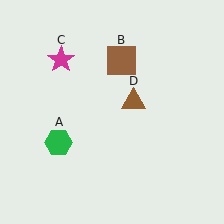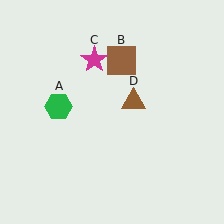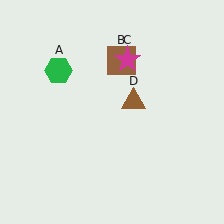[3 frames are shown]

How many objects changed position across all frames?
2 objects changed position: green hexagon (object A), magenta star (object C).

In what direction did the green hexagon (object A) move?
The green hexagon (object A) moved up.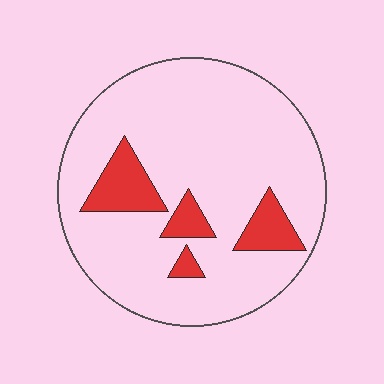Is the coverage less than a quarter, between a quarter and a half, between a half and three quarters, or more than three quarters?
Less than a quarter.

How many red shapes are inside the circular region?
4.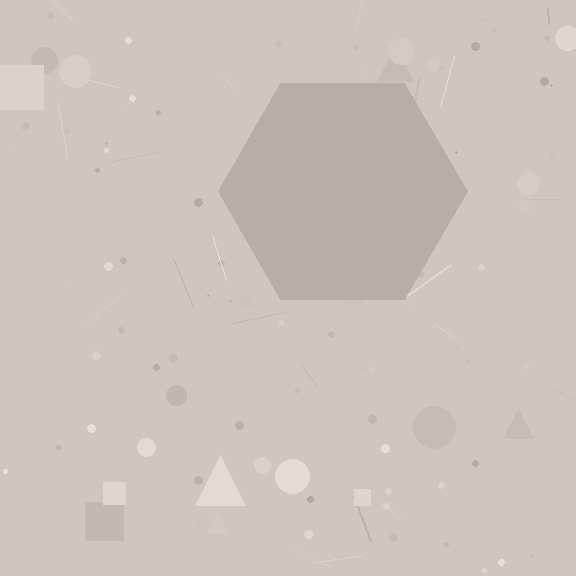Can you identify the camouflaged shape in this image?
The camouflaged shape is a hexagon.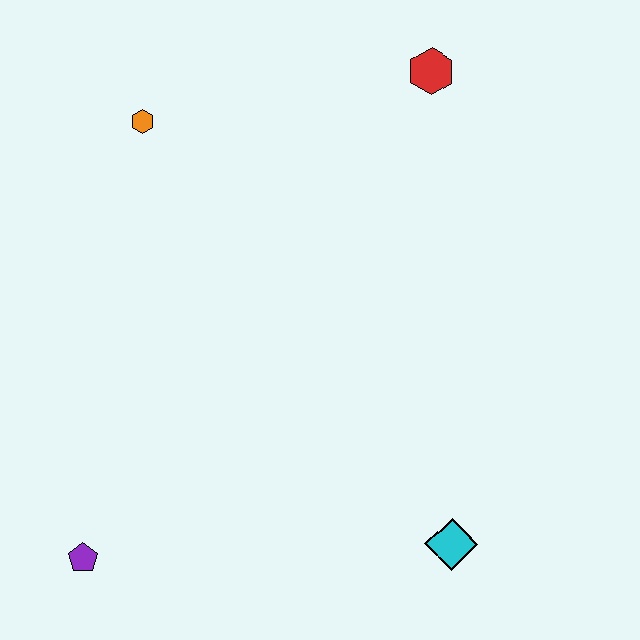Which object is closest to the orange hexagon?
The red hexagon is closest to the orange hexagon.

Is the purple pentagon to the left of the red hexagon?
Yes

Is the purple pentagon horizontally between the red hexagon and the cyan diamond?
No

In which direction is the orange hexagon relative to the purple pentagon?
The orange hexagon is above the purple pentagon.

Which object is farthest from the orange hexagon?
The cyan diamond is farthest from the orange hexagon.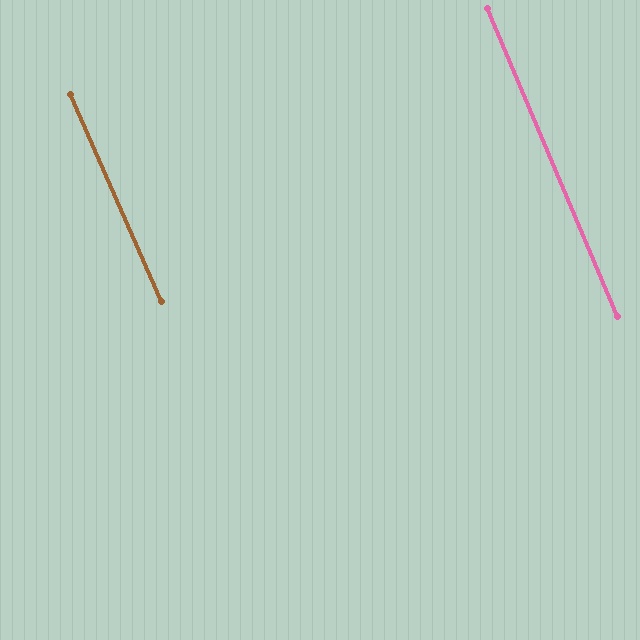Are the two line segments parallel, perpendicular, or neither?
Parallel — their directions differ by only 0.9°.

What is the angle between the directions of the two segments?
Approximately 1 degree.